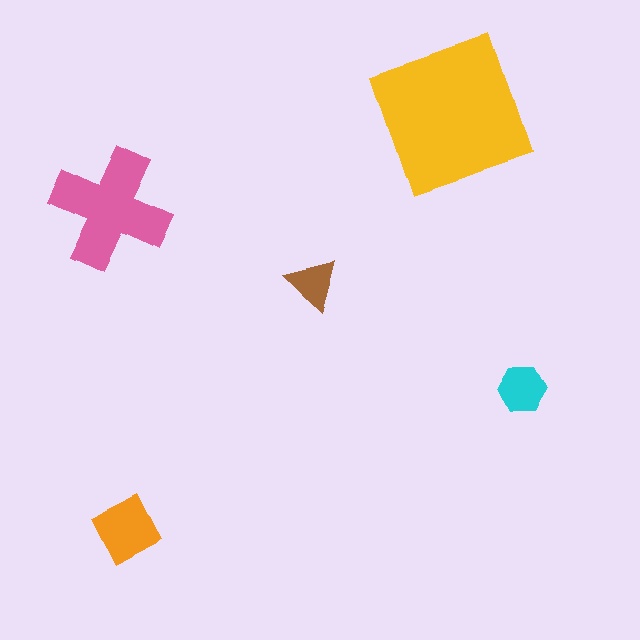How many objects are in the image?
There are 5 objects in the image.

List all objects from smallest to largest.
The brown triangle, the cyan hexagon, the orange diamond, the pink cross, the yellow square.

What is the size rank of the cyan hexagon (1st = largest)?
4th.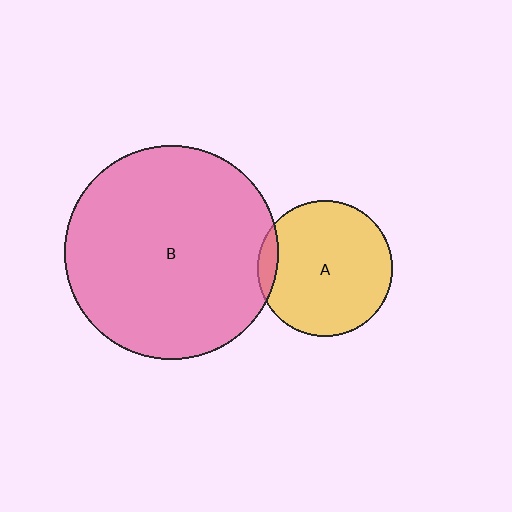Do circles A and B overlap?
Yes.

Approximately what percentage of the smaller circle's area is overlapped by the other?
Approximately 10%.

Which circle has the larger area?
Circle B (pink).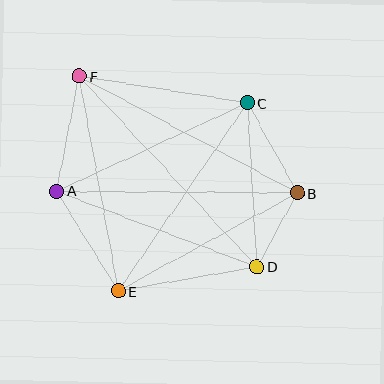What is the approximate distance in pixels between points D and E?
The distance between D and E is approximately 141 pixels.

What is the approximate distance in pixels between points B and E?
The distance between B and E is approximately 204 pixels.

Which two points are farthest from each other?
Points D and F are farthest from each other.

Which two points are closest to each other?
Points B and D are closest to each other.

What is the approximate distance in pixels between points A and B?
The distance between A and B is approximately 241 pixels.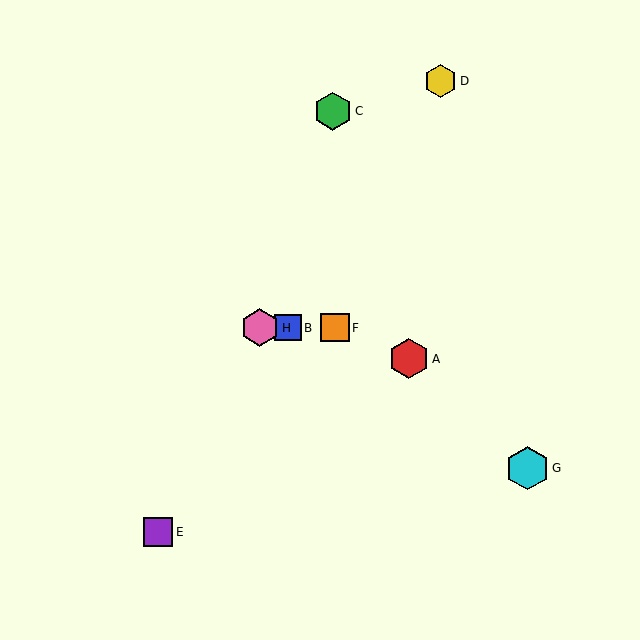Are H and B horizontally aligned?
Yes, both are at y≈328.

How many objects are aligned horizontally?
3 objects (B, F, H) are aligned horizontally.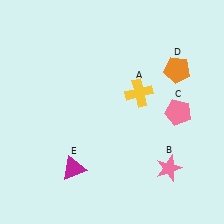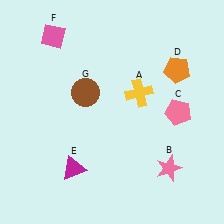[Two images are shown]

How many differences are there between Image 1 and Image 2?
There are 2 differences between the two images.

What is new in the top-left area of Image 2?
A pink diamond (F) was added in the top-left area of Image 2.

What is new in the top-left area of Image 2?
A brown circle (G) was added in the top-left area of Image 2.